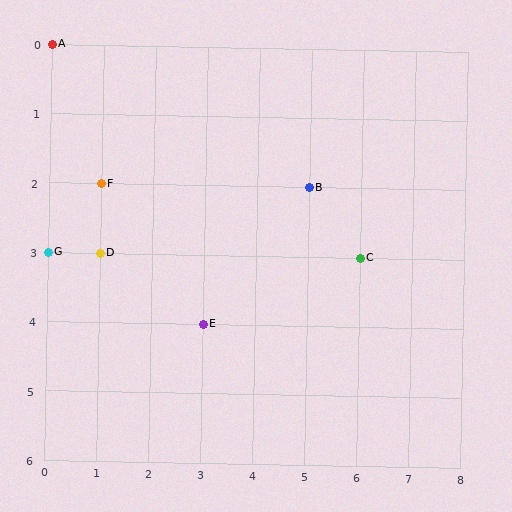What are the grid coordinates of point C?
Point C is at grid coordinates (6, 3).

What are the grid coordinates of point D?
Point D is at grid coordinates (1, 3).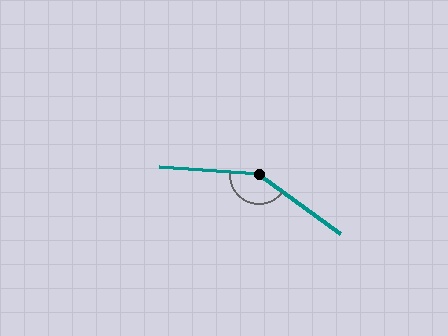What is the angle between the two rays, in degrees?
Approximately 148 degrees.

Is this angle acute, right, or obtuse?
It is obtuse.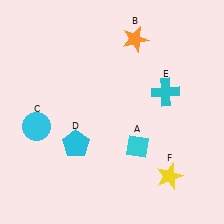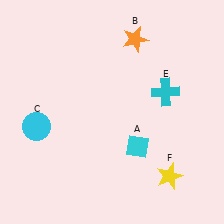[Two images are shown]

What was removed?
The cyan pentagon (D) was removed in Image 2.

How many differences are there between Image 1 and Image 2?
There is 1 difference between the two images.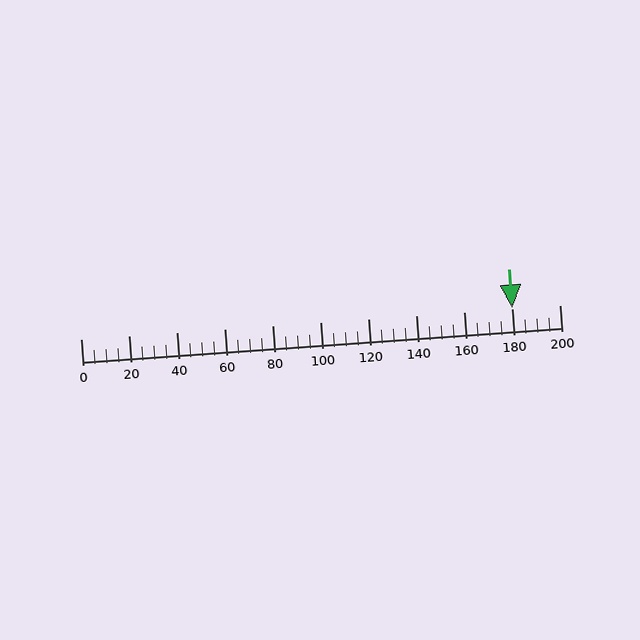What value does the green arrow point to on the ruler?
The green arrow points to approximately 180.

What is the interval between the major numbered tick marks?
The major tick marks are spaced 20 units apart.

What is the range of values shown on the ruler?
The ruler shows values from 0 to 200.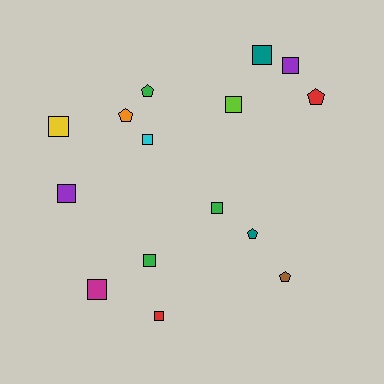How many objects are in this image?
There are 15 objects.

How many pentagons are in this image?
There are 5 pentagons.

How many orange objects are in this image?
There is 1 orange object.